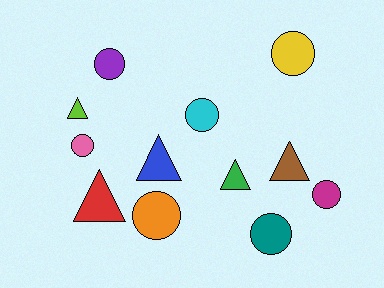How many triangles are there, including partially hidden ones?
There are 5 triangles.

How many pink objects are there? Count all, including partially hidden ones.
There is 1 pink object.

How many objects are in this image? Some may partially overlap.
There are 12 objects.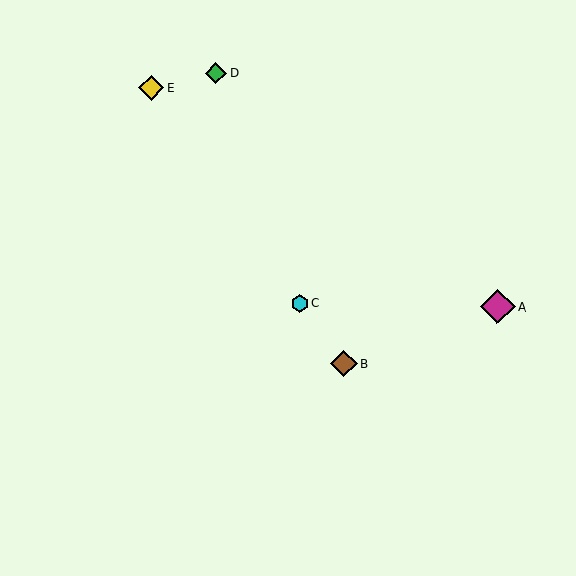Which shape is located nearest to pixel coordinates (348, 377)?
The brown diamond (labeled B) at (344, 363) is nearest to that location.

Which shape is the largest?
The magenta diamond (labeled A) is the largest.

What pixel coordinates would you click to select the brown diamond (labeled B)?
Click at (344, 363) to select the brown diamond B.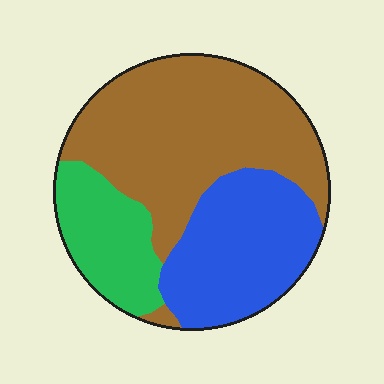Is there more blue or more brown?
Brown.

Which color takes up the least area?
Green, at roughly 20%.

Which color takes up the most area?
Brown, at roughly 50%.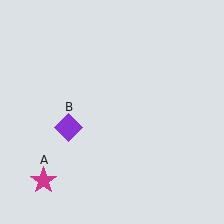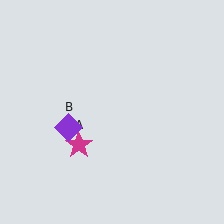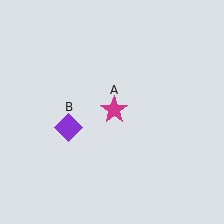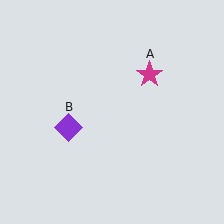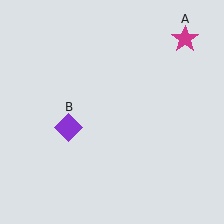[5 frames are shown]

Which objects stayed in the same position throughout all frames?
Purple diamond (object B) remained stationary.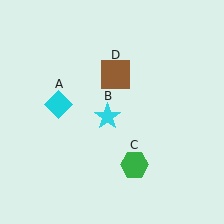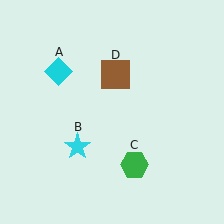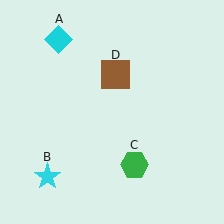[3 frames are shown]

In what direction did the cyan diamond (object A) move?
The cyan diamond (object A) moved up.